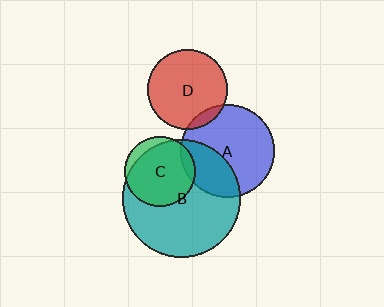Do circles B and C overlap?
Yes.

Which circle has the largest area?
Circle B (teal).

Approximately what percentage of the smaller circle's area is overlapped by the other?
Approximately 85%.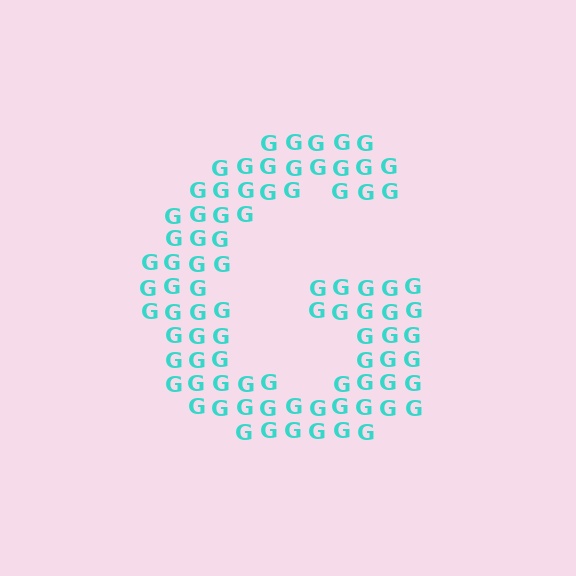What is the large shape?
The large shape is the letter G.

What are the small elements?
The small elements are letter G's.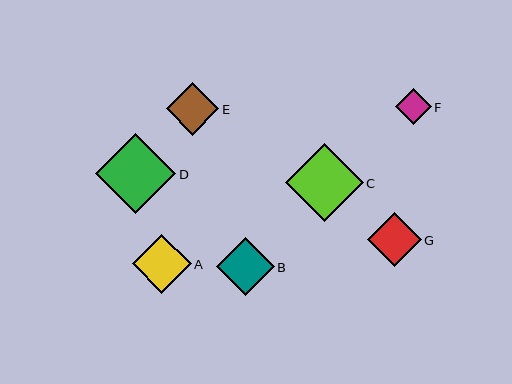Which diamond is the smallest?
Diamond F is the smallest with a size of approximately 36 pixels.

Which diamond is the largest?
Diamond D is the largest with a size of approximately 80 pixels.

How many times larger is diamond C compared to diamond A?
Diamond C is approximately 1.3 times the size of diamond A.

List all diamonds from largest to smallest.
From largest to smallest: D, C, A, B, G, E, F.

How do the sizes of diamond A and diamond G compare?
Diamond A and diamond G are approximately the same size.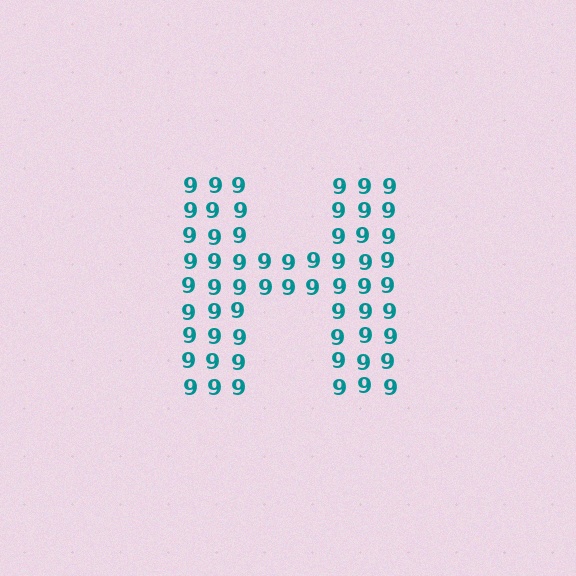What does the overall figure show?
The overall figure shows the letter H.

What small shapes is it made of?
It is made of small digit 9's.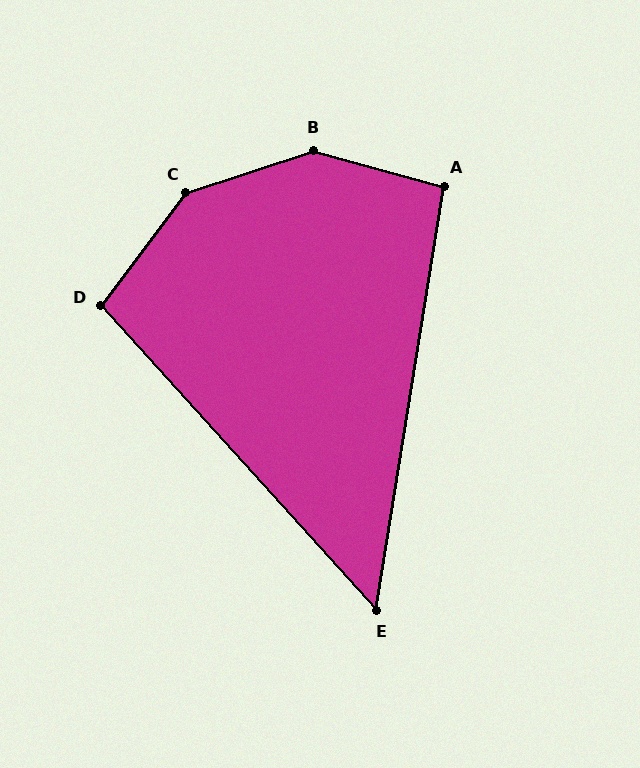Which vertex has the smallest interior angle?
E, at approximately 51 degrees.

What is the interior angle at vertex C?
Approximately 146 degrees (obtuse).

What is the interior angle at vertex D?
Approximately 101 degrees (obtuse).